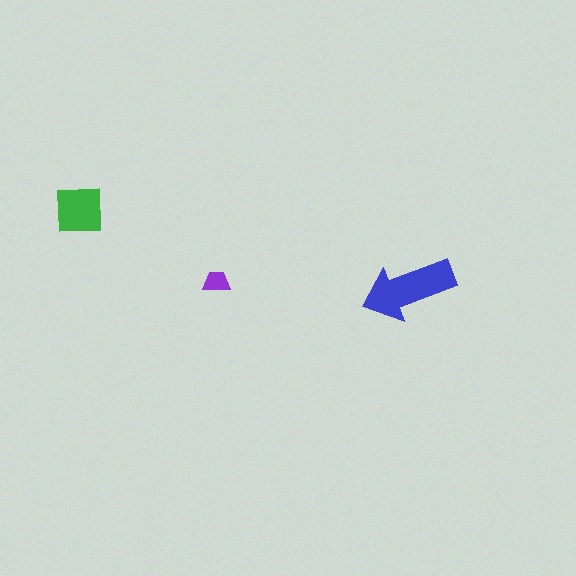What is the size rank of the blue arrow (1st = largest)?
1st.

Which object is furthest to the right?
The blue arrow is rightmost.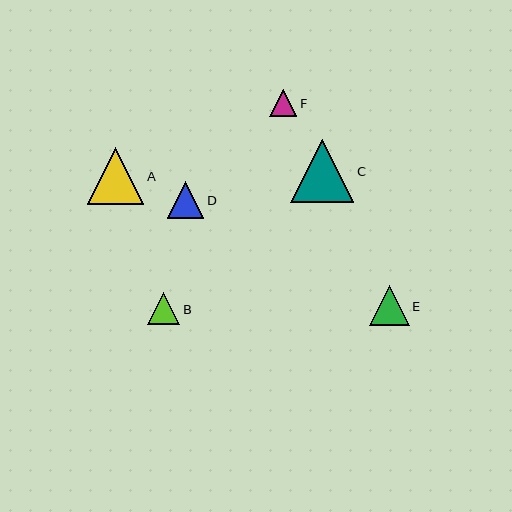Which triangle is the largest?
Triangle C is the largest with a size of approximately 64 pixels.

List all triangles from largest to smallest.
From largest to smallest: C, A, E, D, B, F.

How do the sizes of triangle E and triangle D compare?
Triangle E and triangle D are approximately the same size.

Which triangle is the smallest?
Triangle F is the smallest with a size of approximately 27 pixels.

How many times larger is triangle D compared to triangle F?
Triangle D is approximately 1.4 times the size of triangle F.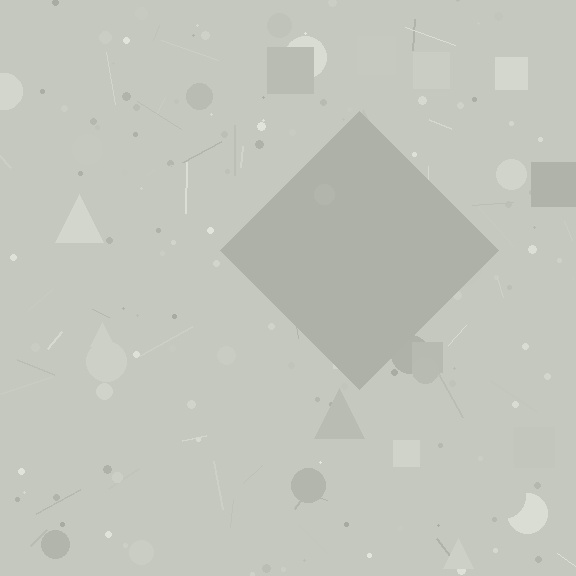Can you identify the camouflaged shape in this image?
The camouflaged shape is a diamond.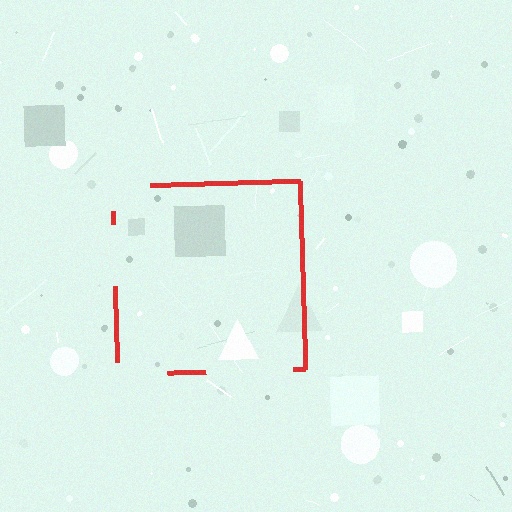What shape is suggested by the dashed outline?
The dashed outline suggests a square.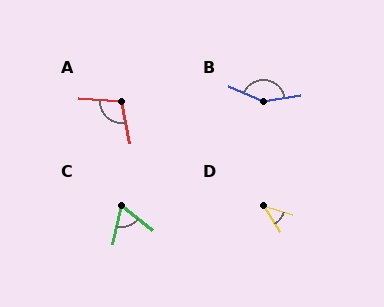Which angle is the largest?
B, at approximately 147 degrees.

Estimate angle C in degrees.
Approximately 63 degrees.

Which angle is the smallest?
D, at approximately 39 degrees.